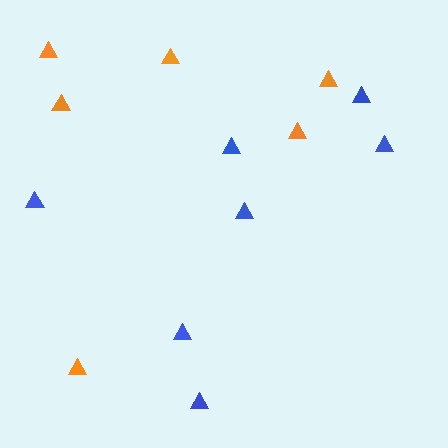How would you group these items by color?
There are 2 groups: one group of blue triangles (7) and one group of orange triangles (6).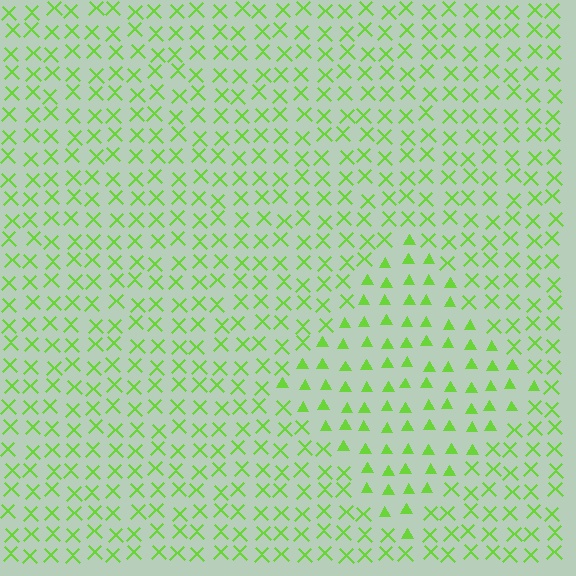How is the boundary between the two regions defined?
The boundary is defined by a change in element shape: triangles inside vs. X marks outside. All elements share the same color and spacing.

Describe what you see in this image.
The image is filled with small lime elements arranged in a uniform grid. A diamond-shaped region contains triangles, while the surrounding area contains X marks. The boundary is defined purely by the change in element shape.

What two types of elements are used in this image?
The image uses triangles inside the diamond region and X marks outside it.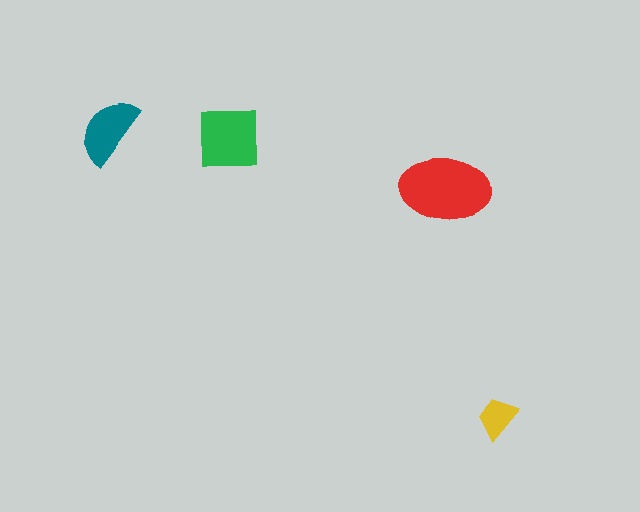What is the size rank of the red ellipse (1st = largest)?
1st.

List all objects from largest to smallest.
The red ellipse, the green square, the teal semicircle, the yellow trapezoid.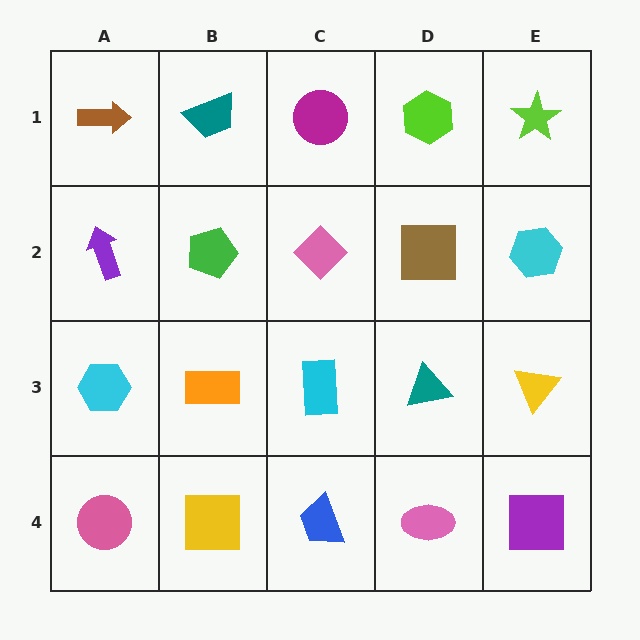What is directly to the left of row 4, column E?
A pink ellipse.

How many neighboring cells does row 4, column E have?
2.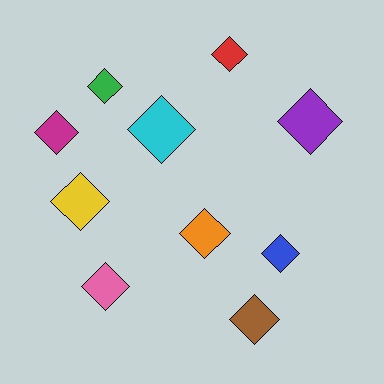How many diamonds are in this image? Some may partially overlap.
There are 10 diamonds.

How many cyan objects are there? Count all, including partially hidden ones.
There is 1 cyan object.